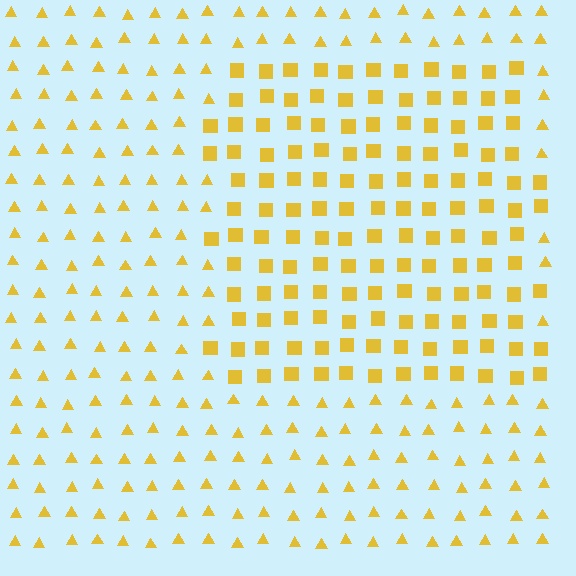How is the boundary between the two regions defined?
The boundary is defined by a change in element shape: squares inside vs. triangles outside. All elements share the same color and spacing.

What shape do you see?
I see a rectangle.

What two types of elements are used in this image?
The image uses squares inside the rectangle region and triangles outside it.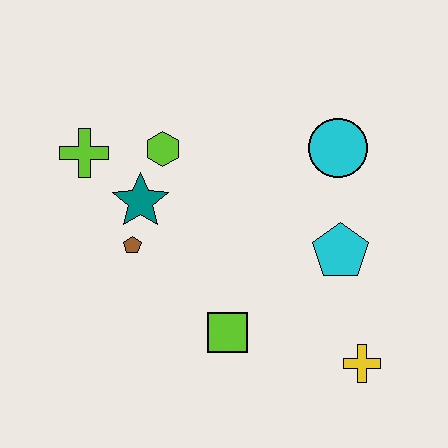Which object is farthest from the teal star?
The yellow cross is farthest from the teal star.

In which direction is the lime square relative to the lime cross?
The lime square is below the lime cross.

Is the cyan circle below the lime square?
No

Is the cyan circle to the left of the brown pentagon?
No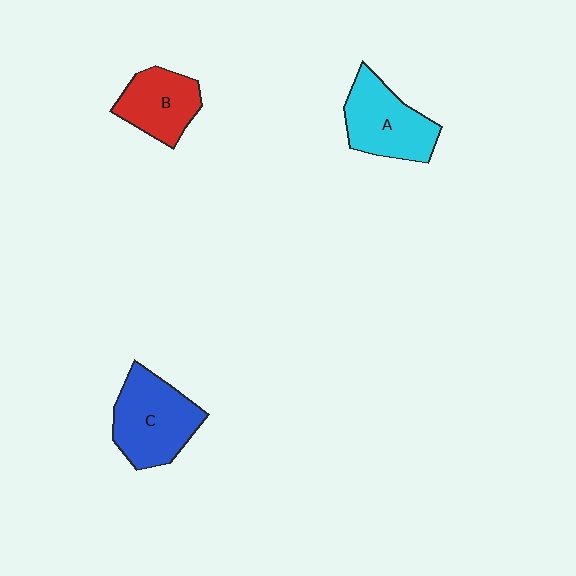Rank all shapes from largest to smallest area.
From largest to smallest: C (blue), A (cyan), B (red).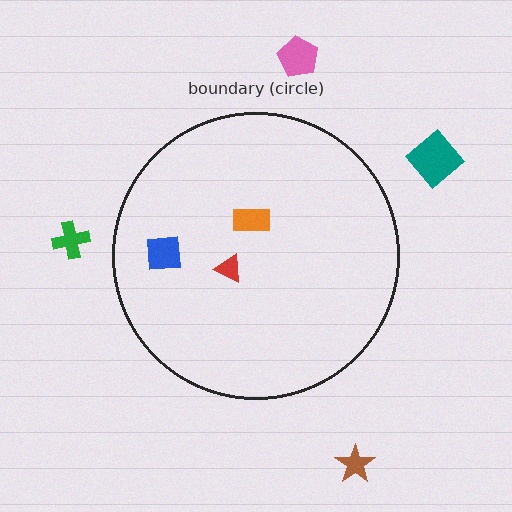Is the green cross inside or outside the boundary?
Outside.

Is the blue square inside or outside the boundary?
Inside.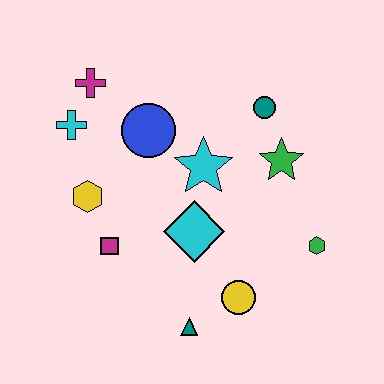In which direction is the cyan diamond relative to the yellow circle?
The cyan diamond is above the yellow circle.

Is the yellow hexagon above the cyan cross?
No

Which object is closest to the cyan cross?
The magenta cross is closest to the cyan cross.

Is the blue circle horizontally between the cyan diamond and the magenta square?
Yes